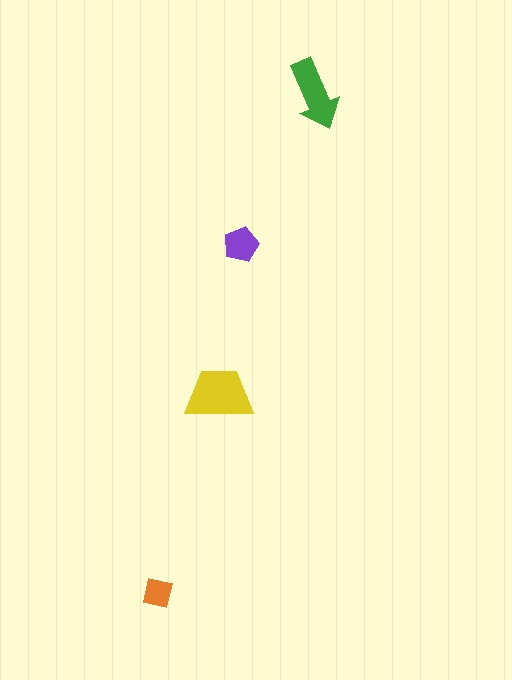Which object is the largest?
The yellow trapezoid.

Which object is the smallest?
The orange square.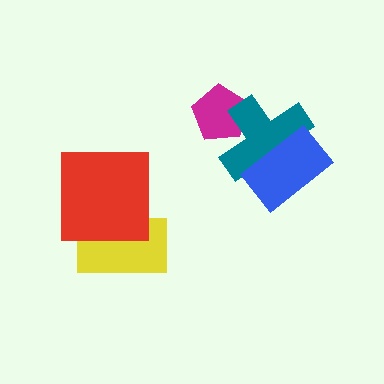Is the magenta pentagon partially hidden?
Yes, it is partially covered by another shape.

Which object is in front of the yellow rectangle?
The red square is in front of the yellow rectangle.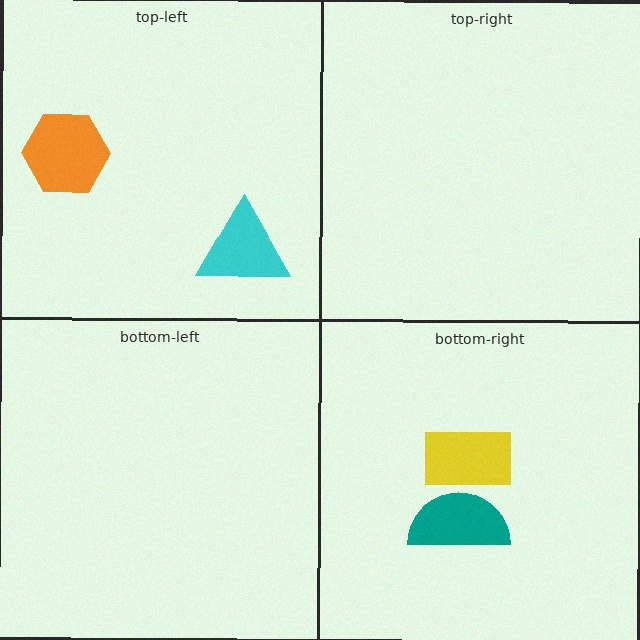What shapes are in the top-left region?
The orange hexagon, the cyan triangle.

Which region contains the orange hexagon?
The top-left region.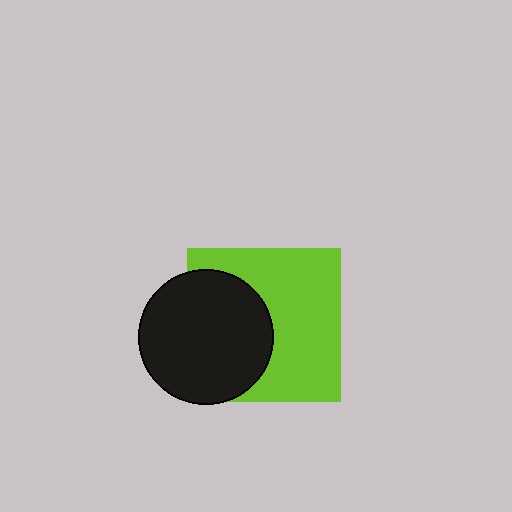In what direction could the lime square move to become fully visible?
The lime square could move right. That would shift it out from behind the black circle entirely.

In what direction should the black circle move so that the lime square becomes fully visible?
The black circle should move left. That is the shortest direction to clear the overlap and leave the lime square fully visible.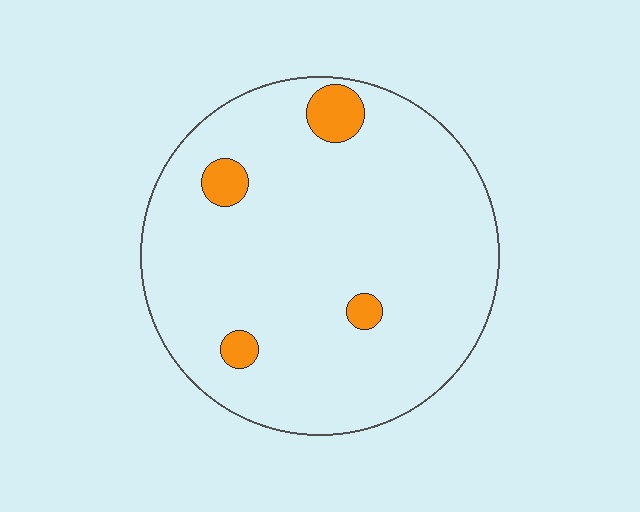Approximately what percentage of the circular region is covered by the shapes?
Approximately 5%.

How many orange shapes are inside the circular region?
4.